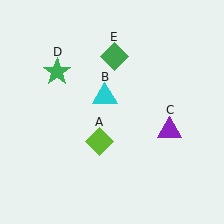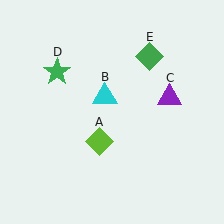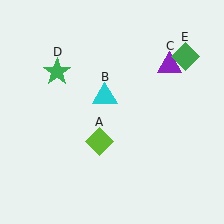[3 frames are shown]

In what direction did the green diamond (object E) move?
The green diamond (object E) moved right.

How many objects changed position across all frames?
2 objects changed position: purple triangle (object C), green diamond (object E).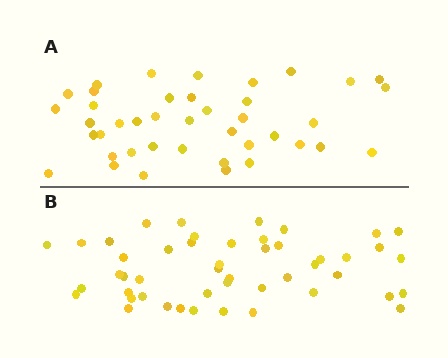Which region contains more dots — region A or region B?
Region B (the bottom region) has more dots.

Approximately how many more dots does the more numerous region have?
Region B has roughly 8 or so more dots than region A.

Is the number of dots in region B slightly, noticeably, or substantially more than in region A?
Region B has only slightly more — the two regions are fairly close. The ratio is roughly 1.2 to 1.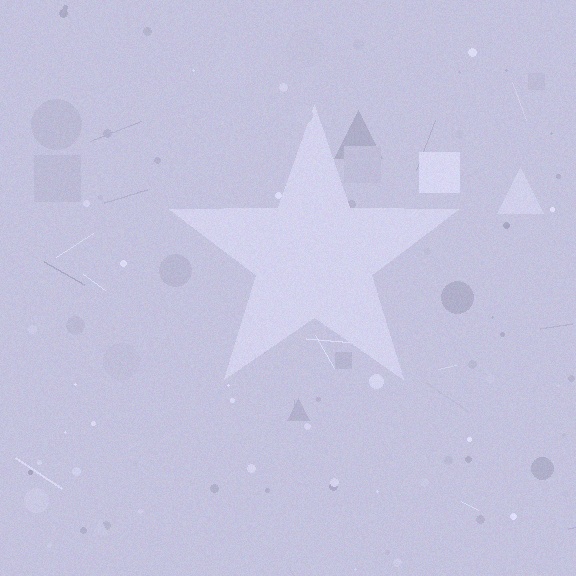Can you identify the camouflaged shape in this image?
The camouflaged shape is a star.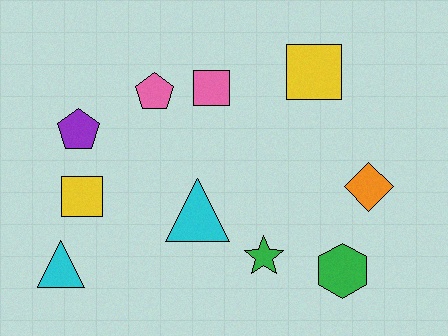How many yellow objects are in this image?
There are 2 yellow objects.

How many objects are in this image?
There are 10 objects.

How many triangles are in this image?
There are 2 triangles.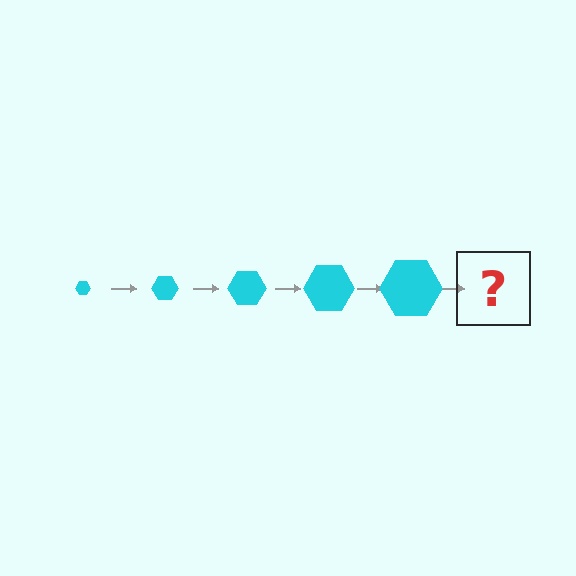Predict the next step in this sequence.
The next step is a cyan hexagon, larger than the previous one.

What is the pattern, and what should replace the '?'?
The pattern is that the hexagon gets progressively larger each step. The '?' should be a cyan hexagon, larger than the previous one.